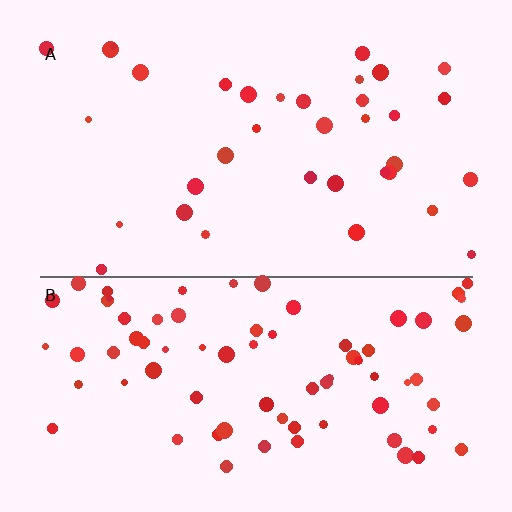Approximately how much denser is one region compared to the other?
Approximately 2.2× — region B over region A.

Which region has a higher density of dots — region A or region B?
B (the bottom).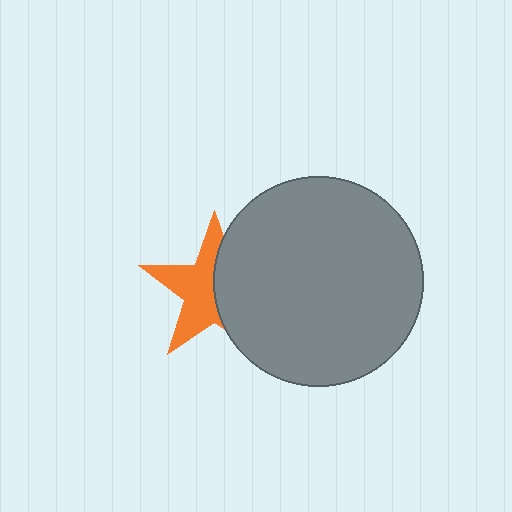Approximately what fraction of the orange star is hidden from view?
Roughly 46% of the orange star is hidden behind the gray circle.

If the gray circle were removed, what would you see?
You would see the complete orange star.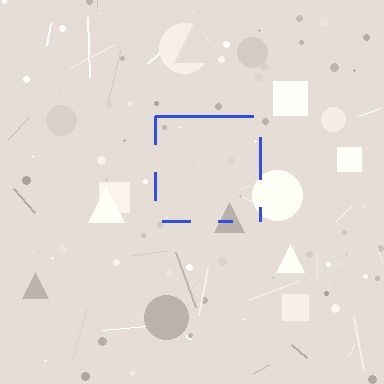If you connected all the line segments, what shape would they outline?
They would outline a square.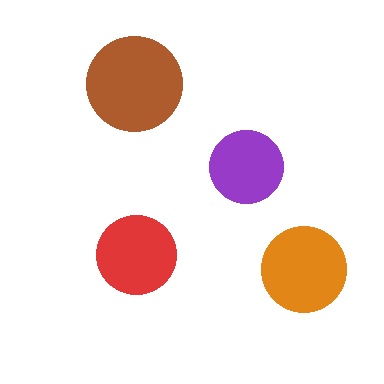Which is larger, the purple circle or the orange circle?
The orange one.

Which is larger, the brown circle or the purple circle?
The brown one.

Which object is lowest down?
The orange circle is bottommost.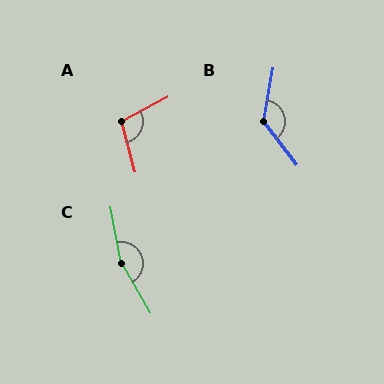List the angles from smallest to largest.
A (103°), B (133°), C (160°).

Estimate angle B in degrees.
Approximately 133 degrees.